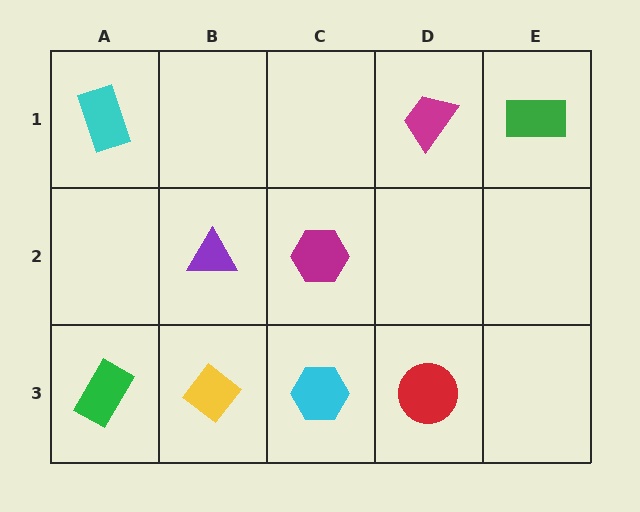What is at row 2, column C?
A magenta hexagon.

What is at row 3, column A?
A green rectangle.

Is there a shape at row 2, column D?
No, that cell is empty.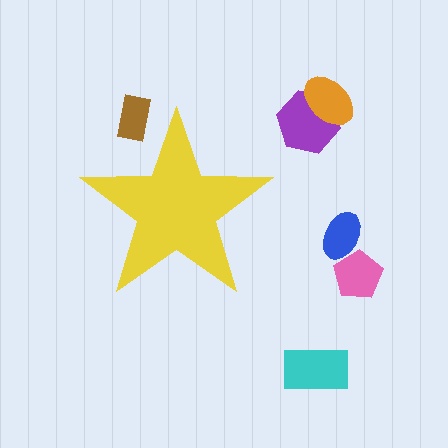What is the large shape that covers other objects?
A yellow star.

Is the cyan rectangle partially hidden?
No, the cyan rectangle is fully visible.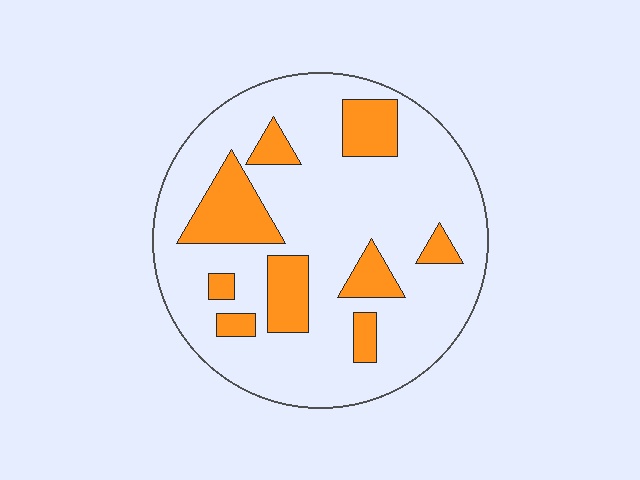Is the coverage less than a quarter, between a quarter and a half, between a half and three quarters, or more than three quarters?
Less than a quarter.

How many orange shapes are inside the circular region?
9.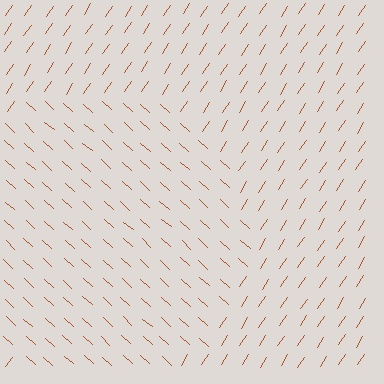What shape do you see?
I see a circle.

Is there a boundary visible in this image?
Yes, there is a texture boundary formed by a change in line orientation.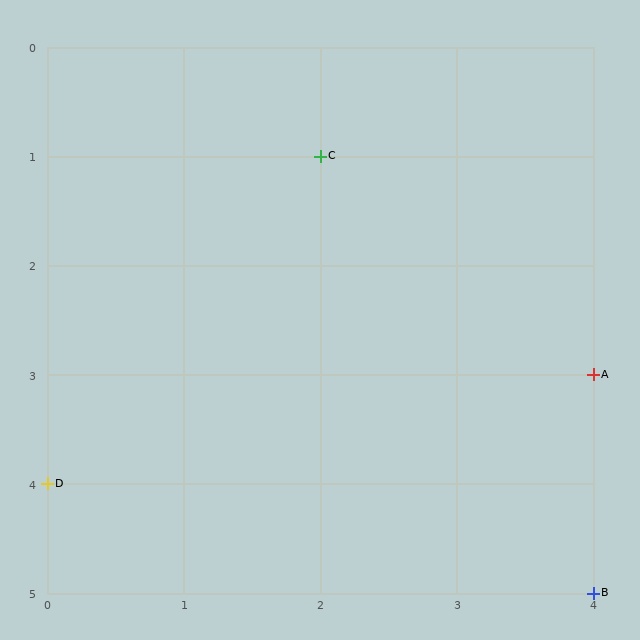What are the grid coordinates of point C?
Point C is at grid coordinates (2, 1).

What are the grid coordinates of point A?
Point A is at grid coordinates (4, 3).